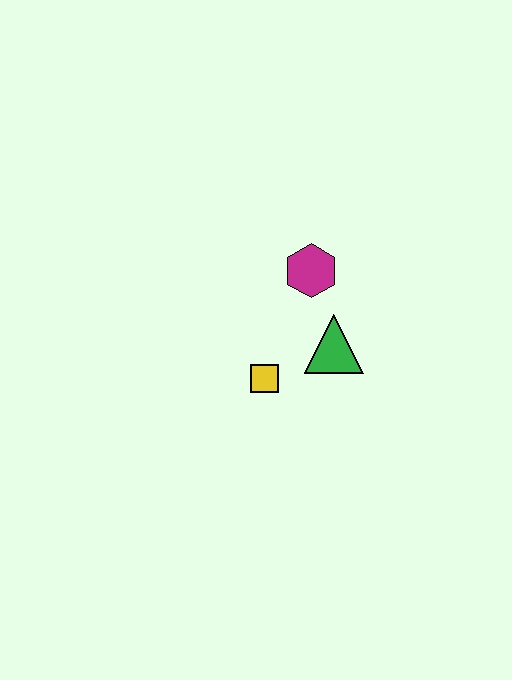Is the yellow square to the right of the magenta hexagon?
No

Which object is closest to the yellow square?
The green triangle is closest to the yellow square.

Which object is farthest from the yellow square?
The magenta hexagon is farthest from the yellow square.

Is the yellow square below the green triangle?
Yes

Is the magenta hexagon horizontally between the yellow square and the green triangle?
Yes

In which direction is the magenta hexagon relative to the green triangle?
The magenta hexagon is above the green triangle.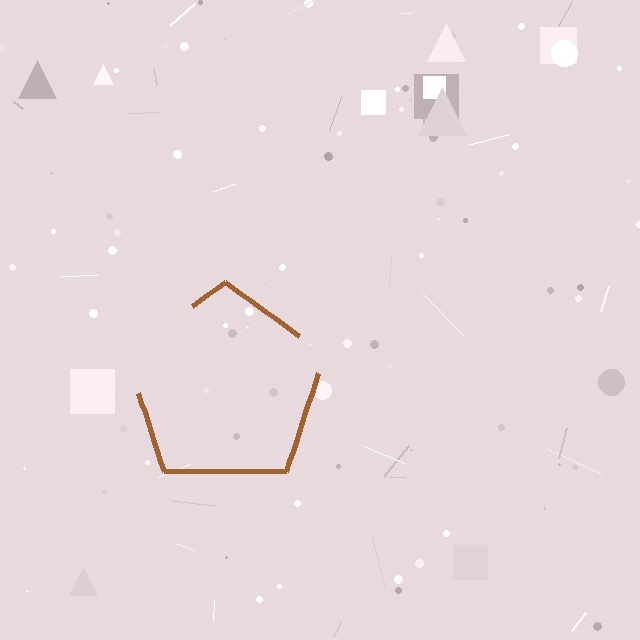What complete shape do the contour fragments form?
The contour fragments form a pentagon.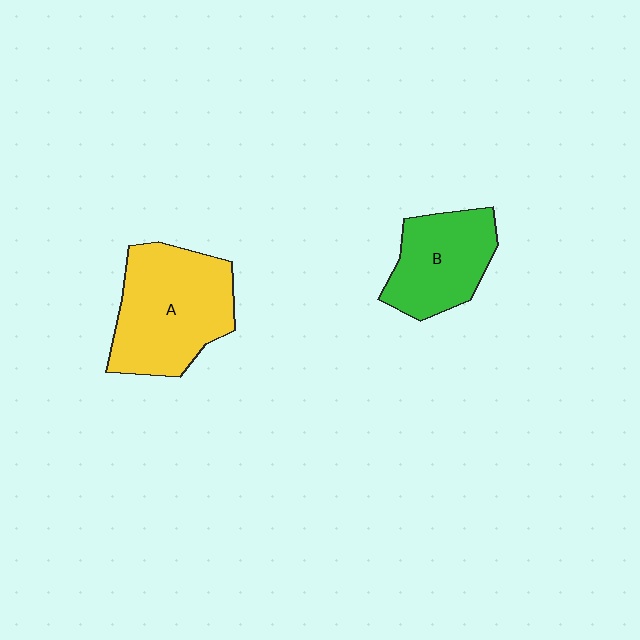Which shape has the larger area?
Shape A (yellow).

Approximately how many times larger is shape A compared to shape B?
Approximately 1.4 times.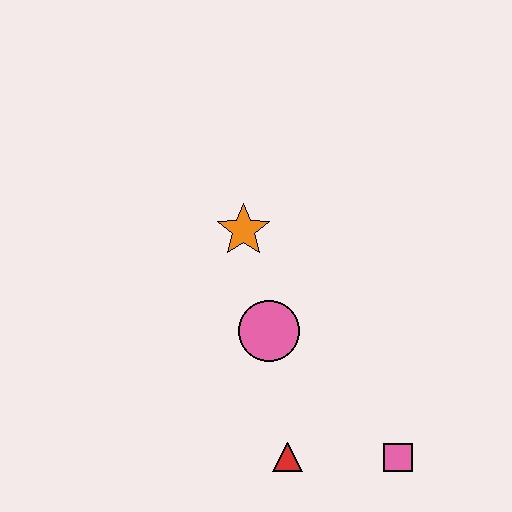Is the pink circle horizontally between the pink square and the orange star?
Yes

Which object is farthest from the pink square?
The orange star is farthest from the pink square.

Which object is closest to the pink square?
The red triangle is closest to the pink square.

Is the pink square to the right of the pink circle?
Yes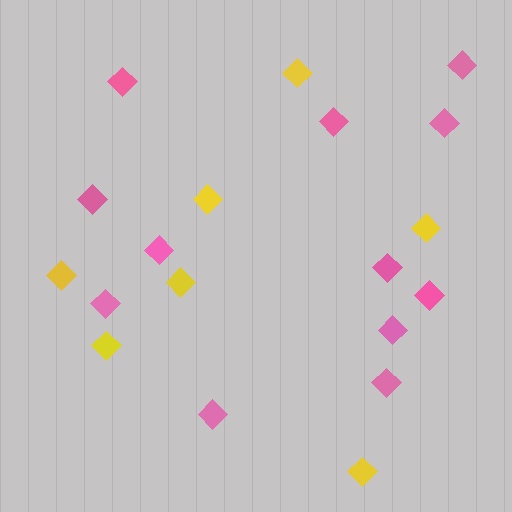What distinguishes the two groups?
There are 2 groups: one group of yellow diamonds (7) and one group of pink diamonds (12).